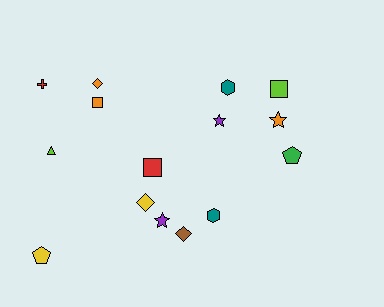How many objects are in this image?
There are 15 objects.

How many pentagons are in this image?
There are 2 pentagons.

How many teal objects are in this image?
There are 2 teal objects.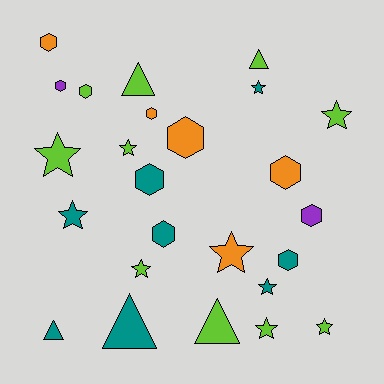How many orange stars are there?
There is 1 orange star.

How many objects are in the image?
There are 25 objects.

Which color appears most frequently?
Lime, with 10 objects.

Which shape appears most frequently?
Hexagon, with 10 objects.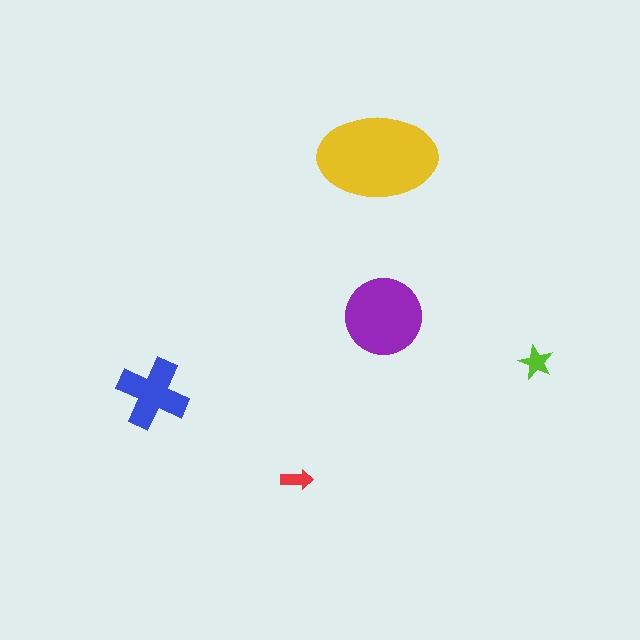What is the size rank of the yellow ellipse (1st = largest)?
1st.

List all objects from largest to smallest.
The yellow ellipse, the purple circle, the blue cross, the lime star, the red arrow.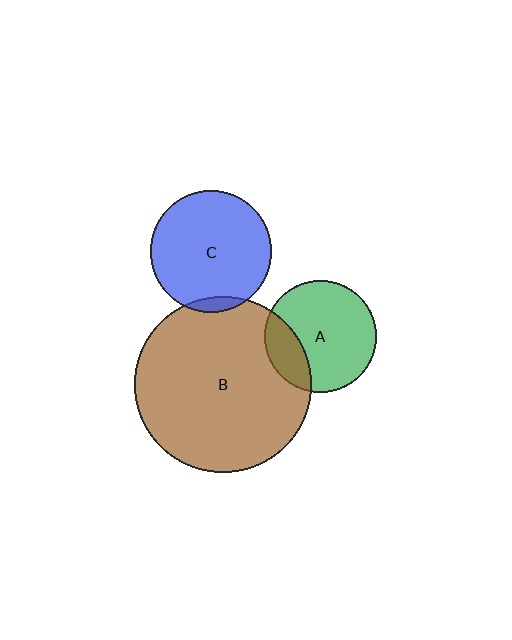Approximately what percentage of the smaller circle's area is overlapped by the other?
Approximately 5%.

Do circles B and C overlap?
Yes.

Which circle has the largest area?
Circle B (brown).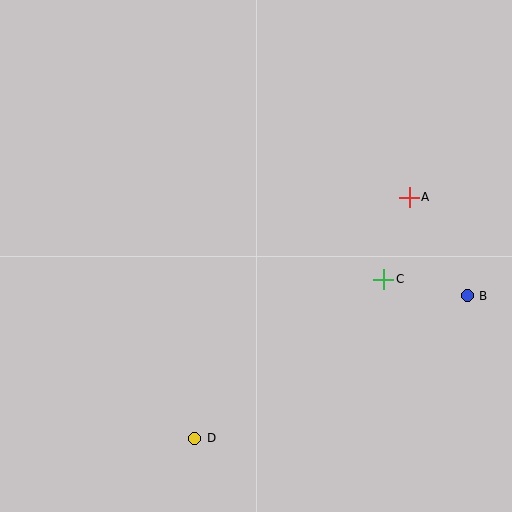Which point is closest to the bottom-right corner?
Point B is closest to the bottom-right corner.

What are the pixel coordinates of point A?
Point A is at (409, 197).